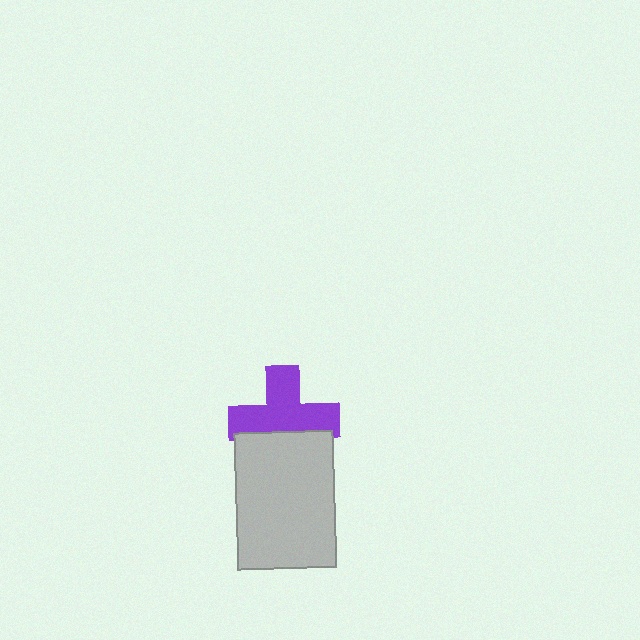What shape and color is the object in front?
The object in front is a light gray rectangle.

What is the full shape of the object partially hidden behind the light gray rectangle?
The partially hidden object is a purple cross.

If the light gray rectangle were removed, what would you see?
You would see the complete purple cross.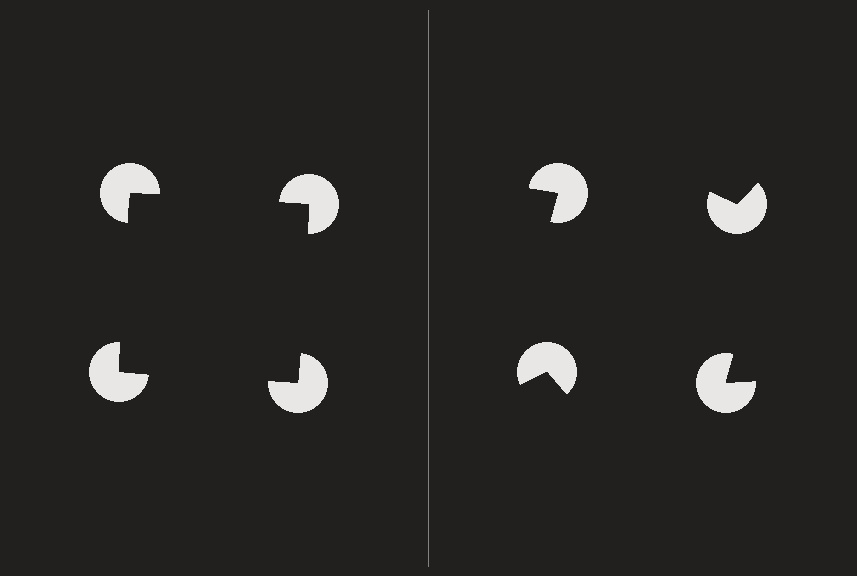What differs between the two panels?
The pac-man discs are positioned identically on both sides; only the wedge orientations differ. On the left they align to a square; on the right they are misaligned.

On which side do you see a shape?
An illusory square appears on the left side. On the right side the wedge cuts are rotated, so no coherent shape forms.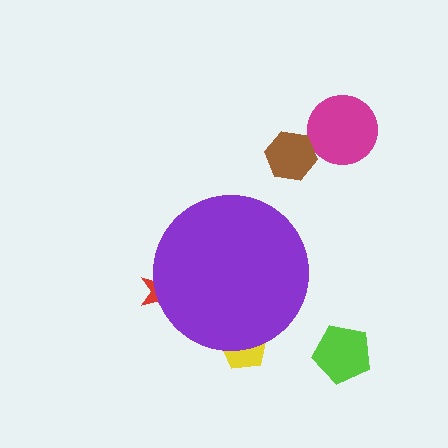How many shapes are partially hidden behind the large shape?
2 shapes are partially hidden.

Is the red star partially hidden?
Yes, the red star is partially hidden behind the purple circle.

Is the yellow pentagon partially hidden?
Yes, the yellow pentagon is partially hidden behind the purple circle.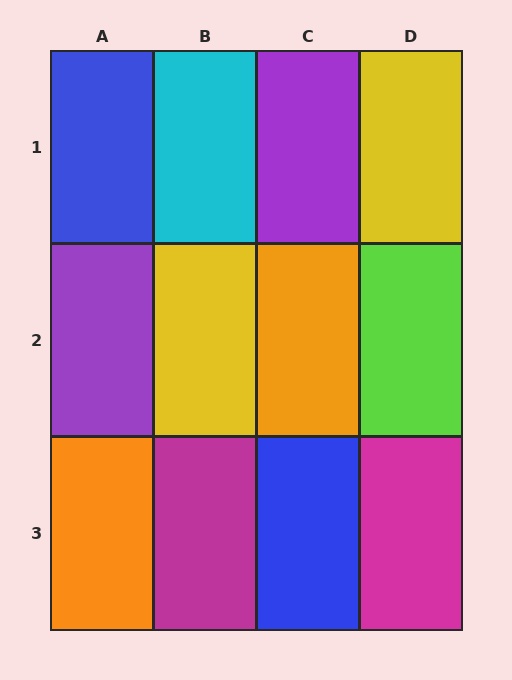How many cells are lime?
1 cell is lime.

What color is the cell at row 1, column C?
Purple.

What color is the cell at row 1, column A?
Blue.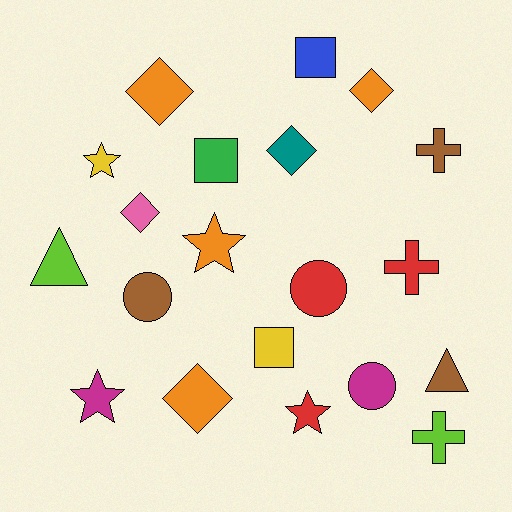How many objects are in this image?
There are 20 objects.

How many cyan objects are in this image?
There are no cyan objects.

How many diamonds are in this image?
There are 5 diamonds.